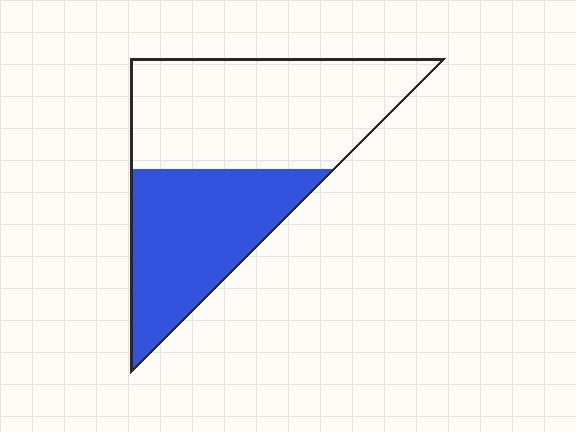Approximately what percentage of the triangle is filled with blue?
Approximately 40%.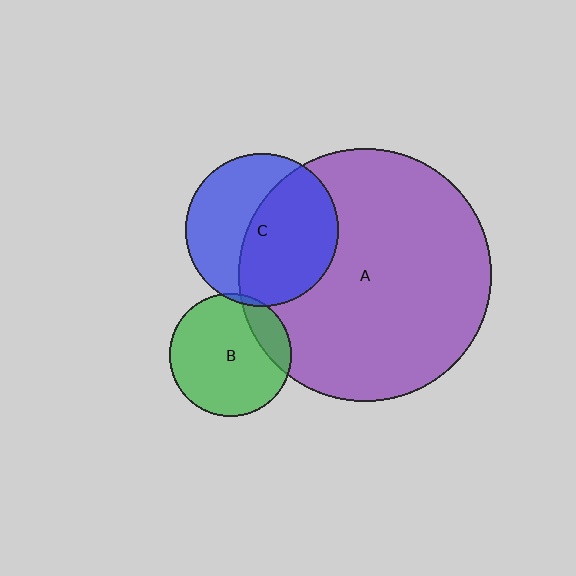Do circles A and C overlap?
Yes.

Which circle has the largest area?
Circle A (purple).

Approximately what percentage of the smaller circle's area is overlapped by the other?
Approximately 55%.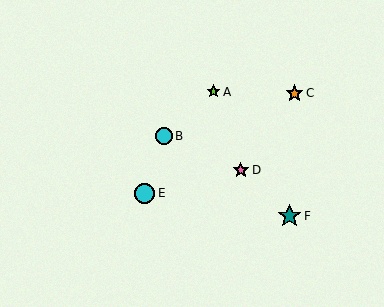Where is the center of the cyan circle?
The center of the cyan circle is at (164, 136).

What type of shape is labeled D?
Shape D is a pink star.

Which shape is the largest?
The teal star (labeled F) is the largest.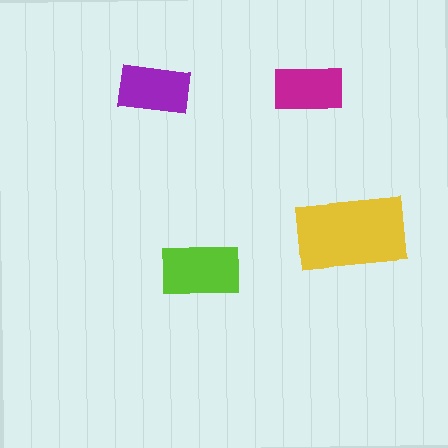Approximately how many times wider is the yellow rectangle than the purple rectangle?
About 1.5 times wider.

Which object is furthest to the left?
The purple rectangle is leftmost.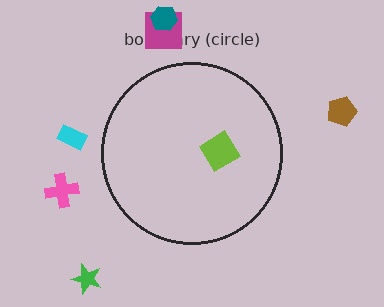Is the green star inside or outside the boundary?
Outside.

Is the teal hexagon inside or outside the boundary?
Outside.